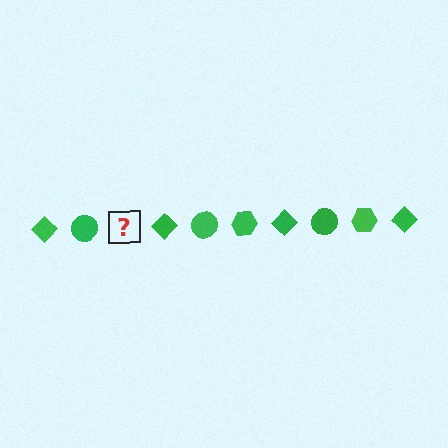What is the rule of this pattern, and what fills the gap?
The rule is that the pattern cycles through diamond, circle, hexagon shapes in green. The gap should be filled with a green hexagon.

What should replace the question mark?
The question mark should be replaced with a green hexagon.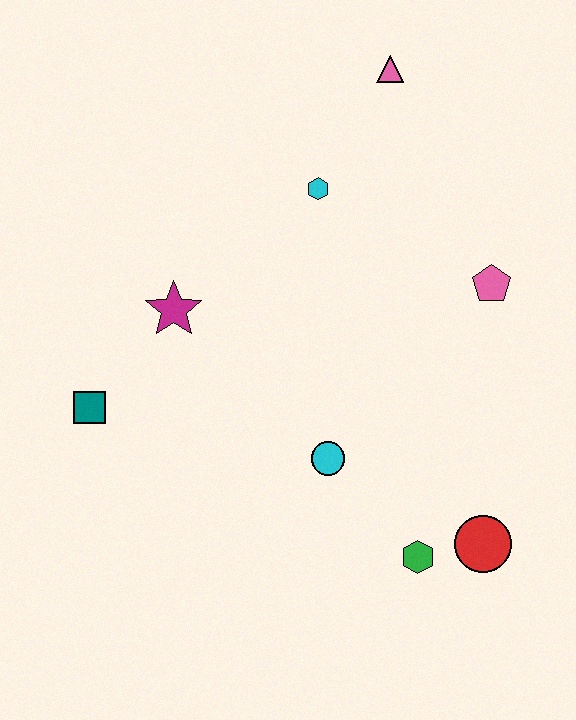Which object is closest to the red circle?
The green hexagon is closest to the red circle.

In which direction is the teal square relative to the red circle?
The teal square is to the left of the red circle.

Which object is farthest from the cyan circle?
The pink triangle is farthest from the cyan circle.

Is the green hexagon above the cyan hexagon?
No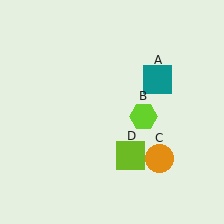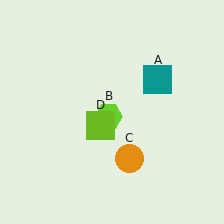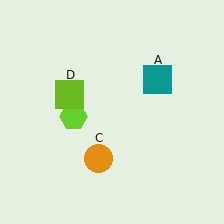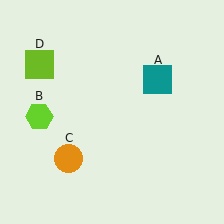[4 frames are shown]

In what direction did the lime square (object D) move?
The lime square (object D) moved up and to the left.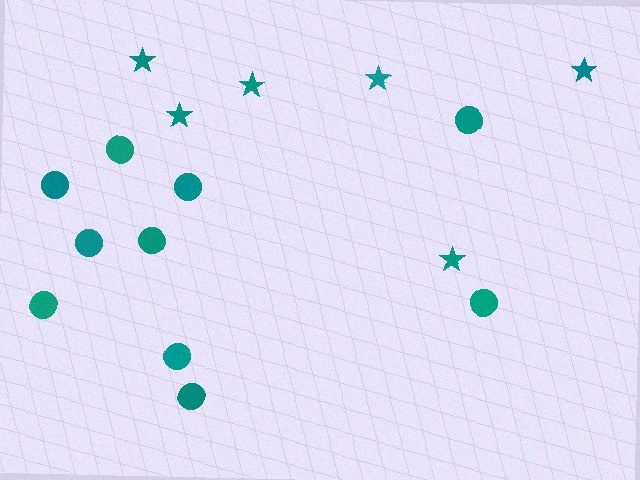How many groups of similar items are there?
There are 2 groups: one group of circles (10) and one group of stars (6).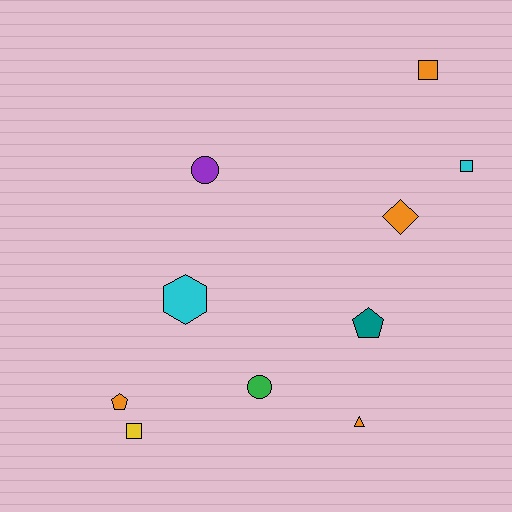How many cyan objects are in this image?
There are 2 cyan objects.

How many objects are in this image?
There are 10 objects.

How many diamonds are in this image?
There is 1 diamond.